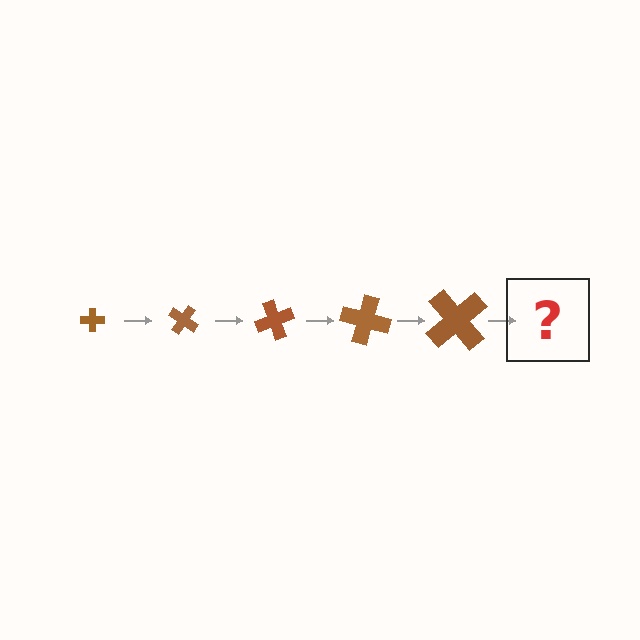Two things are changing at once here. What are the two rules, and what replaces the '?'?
The two rules are that the cross grows larger each step and it rotates 35 degrees each step. The '?' should be a cross, larger than the previous one and rotated 175 degrees from the start.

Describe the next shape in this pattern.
It should be a cross, larger than the previous one and rotated 175 degrees from the start.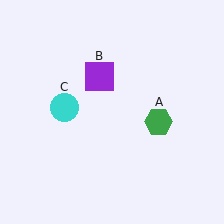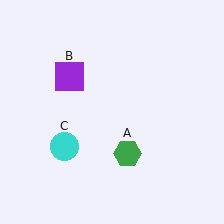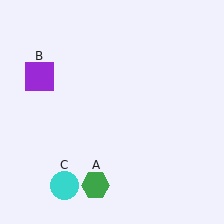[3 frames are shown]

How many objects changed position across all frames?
3 objects changed position: green hexagon (object A), purple square (object B), cyan circle (object C).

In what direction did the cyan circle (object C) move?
The cyan circle (object C) moved down.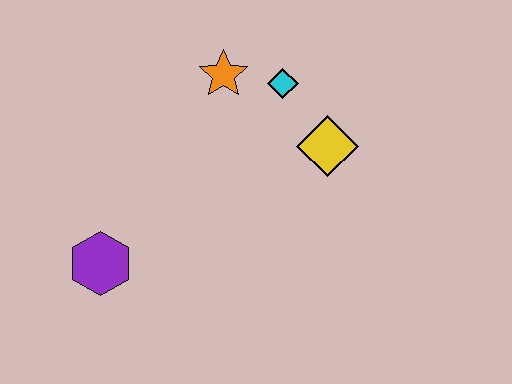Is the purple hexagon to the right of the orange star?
No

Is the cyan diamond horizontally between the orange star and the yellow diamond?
Yes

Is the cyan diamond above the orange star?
No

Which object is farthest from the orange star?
The purple hexagon is farthest from the orange star.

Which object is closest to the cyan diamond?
The orange star is closest to the cyan diamond.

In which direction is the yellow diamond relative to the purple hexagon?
The yellow diamond is to the right of the purple hexagon.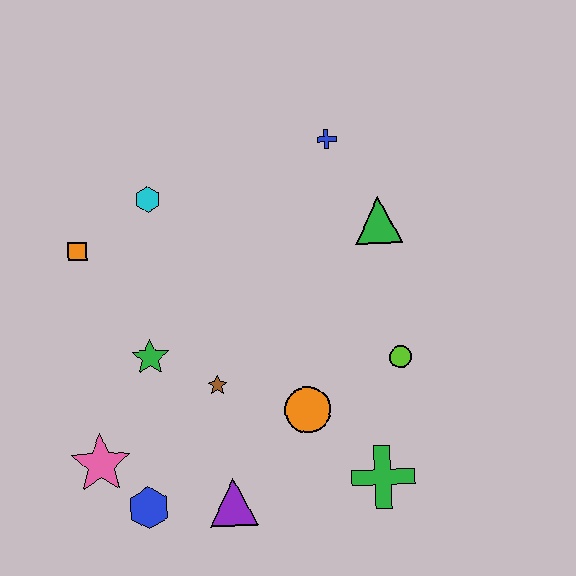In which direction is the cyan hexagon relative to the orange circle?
The cyan hexagon is above the orange circle.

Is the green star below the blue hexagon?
No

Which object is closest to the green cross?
The orange circle is closest to the green cross.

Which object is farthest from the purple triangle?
The blue cross is farthest from the purple triangle.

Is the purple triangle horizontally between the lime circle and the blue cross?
No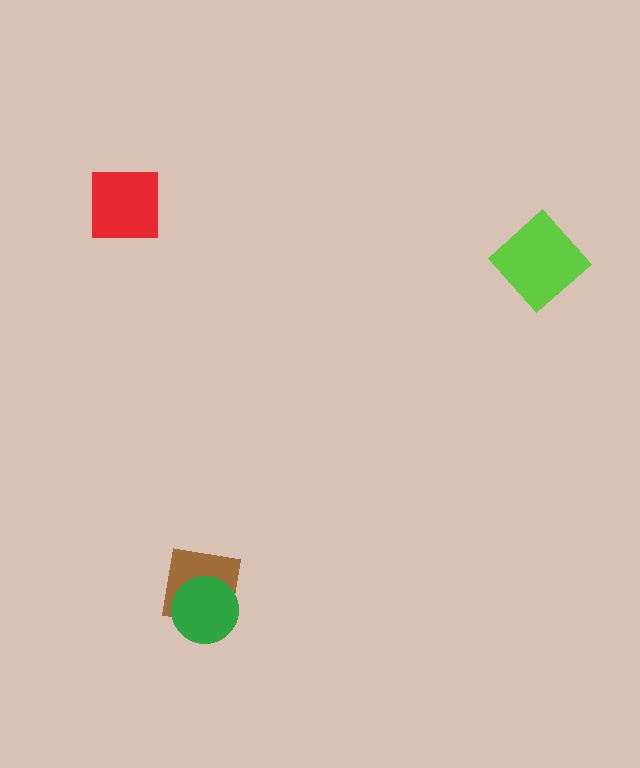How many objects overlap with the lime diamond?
0 objects overlap with the lime diamond.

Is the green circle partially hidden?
No, no other shape covers it.